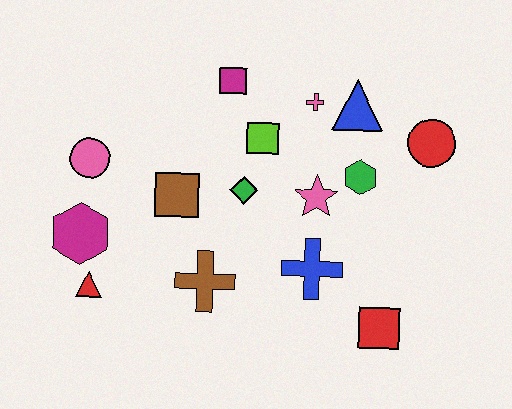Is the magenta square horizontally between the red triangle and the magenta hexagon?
No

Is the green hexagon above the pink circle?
No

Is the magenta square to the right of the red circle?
No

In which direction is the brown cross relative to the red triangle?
The brown cross is to the right of the red triangle.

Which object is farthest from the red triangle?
The red circle is farthest from the red triangle.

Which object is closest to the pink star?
The green hexagon is closest to the pink star.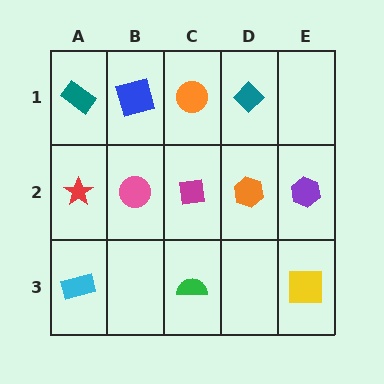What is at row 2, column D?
An orange hexagon.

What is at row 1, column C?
An orange circle.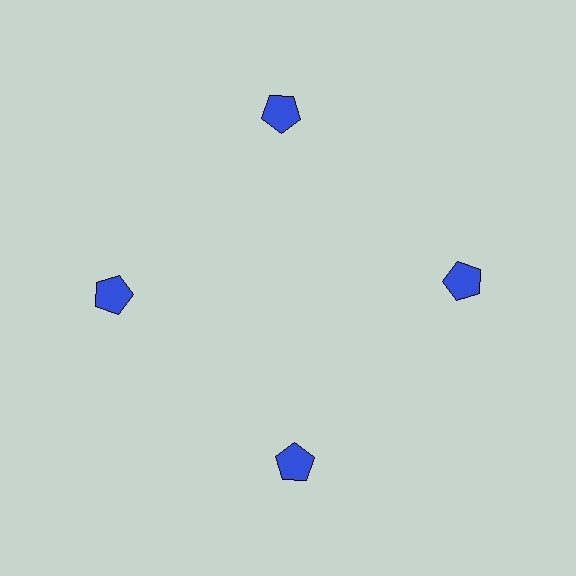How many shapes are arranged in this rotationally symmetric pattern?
There are 4 shapes, arranged in 4 groups of 1.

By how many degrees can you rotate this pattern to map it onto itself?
The pattern maps onto itself every 90 degrees of rotation.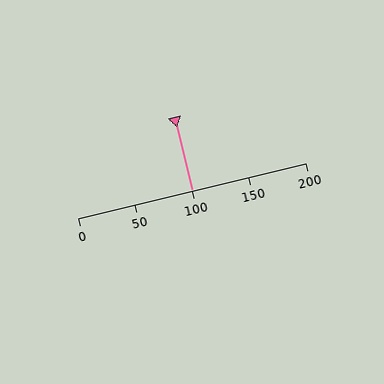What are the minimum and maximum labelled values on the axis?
The axis runs from 0 to 200.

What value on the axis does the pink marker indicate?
The marker indicates approximately 100.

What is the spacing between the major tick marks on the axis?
The major ticks are spaced 50 apart.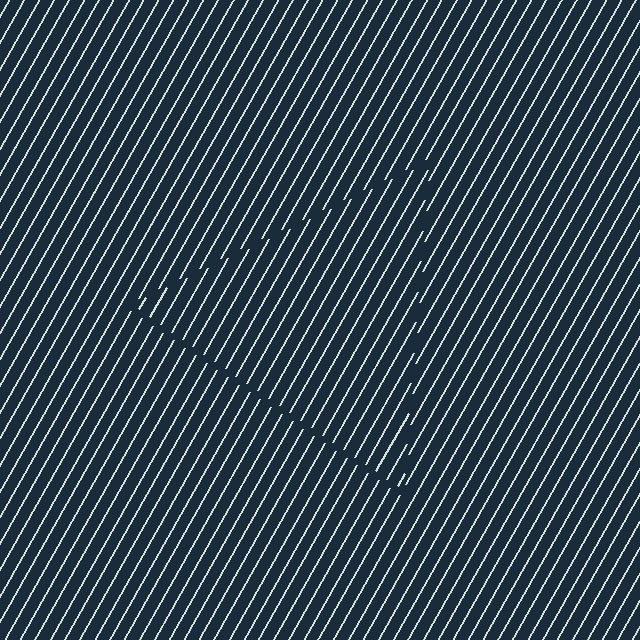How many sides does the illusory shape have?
3 sides — the line-ends trace a triangle.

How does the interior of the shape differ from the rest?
The interior of the shape contains the same grating, shifted by half a period — the contour is defined by the phase discontinuity where line-ends from the inner and outer gratings abut.